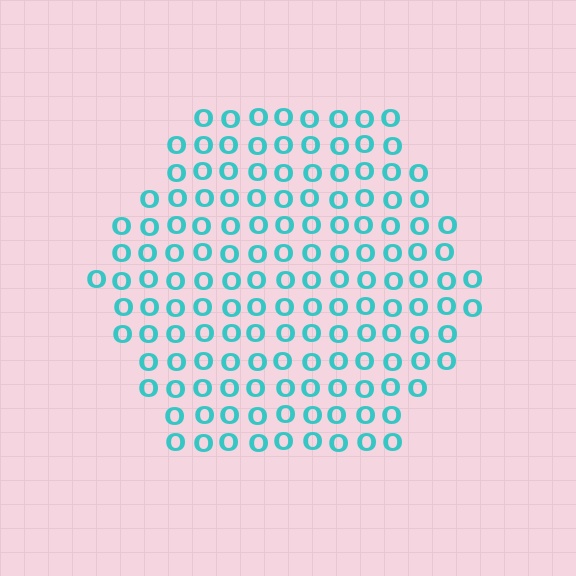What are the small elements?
The small elements are letter O's.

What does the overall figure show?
The overall figure shows a hexagon.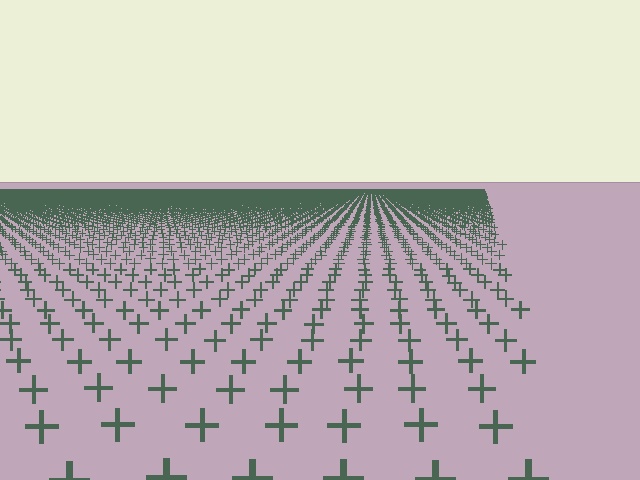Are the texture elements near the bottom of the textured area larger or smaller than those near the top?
Larger. Near the bottom, elements are closer to the viewer and appear at a bigger on-screen size.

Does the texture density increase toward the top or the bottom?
Density increases toward the top.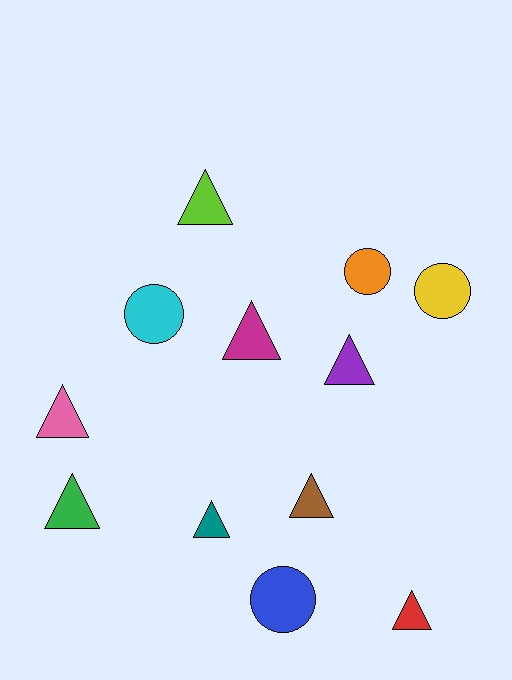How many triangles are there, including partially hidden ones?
There are 8 triangles.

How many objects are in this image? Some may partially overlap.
There are 12 objects.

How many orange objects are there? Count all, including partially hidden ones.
There is 1 orange object.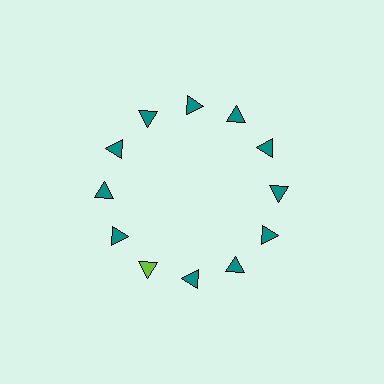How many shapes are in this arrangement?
There are 12 shapes arranged in a ring pattern.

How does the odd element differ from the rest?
It has a different color: lime instead of teal.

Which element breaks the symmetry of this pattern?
The lime triangle at roughly the 7 o'clock position breaks the symmetry. All other shapes are teal triangles.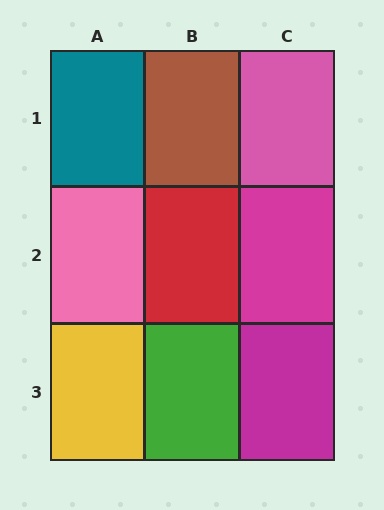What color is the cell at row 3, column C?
Magenta.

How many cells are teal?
1 cell is teal.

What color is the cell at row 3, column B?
Green.